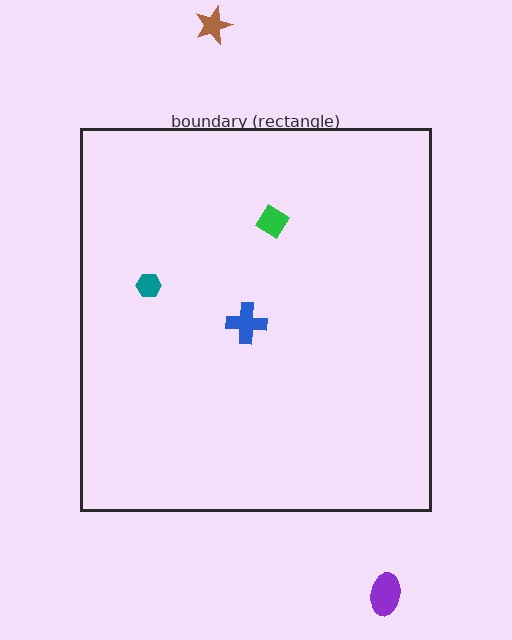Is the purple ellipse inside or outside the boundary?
Outside.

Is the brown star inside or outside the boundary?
Outside.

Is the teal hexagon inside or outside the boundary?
Inside.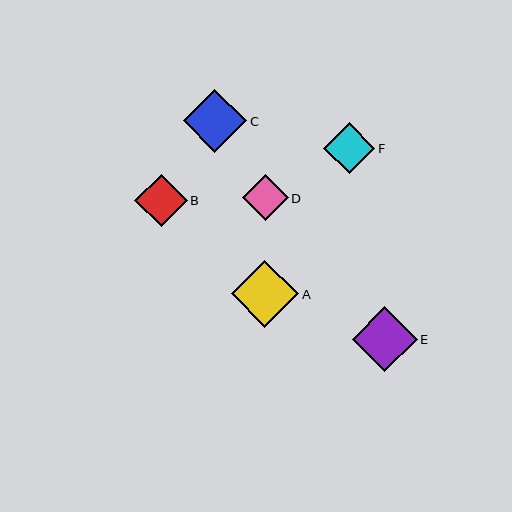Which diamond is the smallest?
Diamond D is the smallest with a size of approximately 46 pixels.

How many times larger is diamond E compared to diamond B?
Diamond E is approximately 1.2 times the size of diamond B.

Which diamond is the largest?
Diamond A is the largest with a size of approximately 67 pixels.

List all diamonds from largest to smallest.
From largest to smallest: A, E, C, B, F, D.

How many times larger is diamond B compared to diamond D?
Diamond B is approximately 1.1 times the size of diamond D.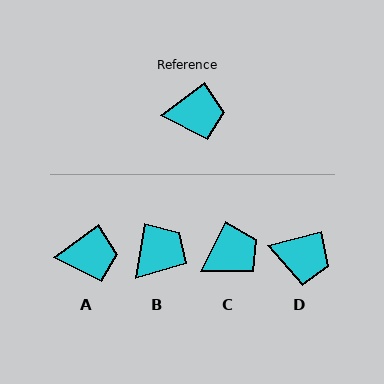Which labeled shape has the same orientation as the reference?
A.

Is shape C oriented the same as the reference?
No, it is off by about 27 degrees.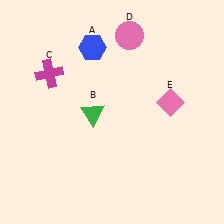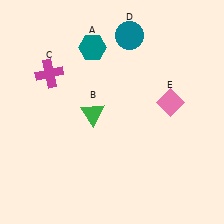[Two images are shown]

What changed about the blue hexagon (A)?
In Image 1, A is blue. In Image 2, it changed to teal.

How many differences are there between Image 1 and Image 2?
There are 2 differences between the two images.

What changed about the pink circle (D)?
In Image 1, D is pink. In Image 2, it changed to teal.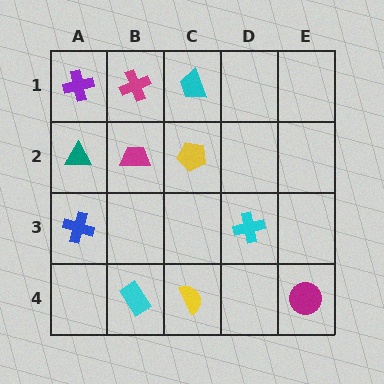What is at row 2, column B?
A magenta trapezoid.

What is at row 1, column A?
A purple cross.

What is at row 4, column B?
A cyan rectangle.